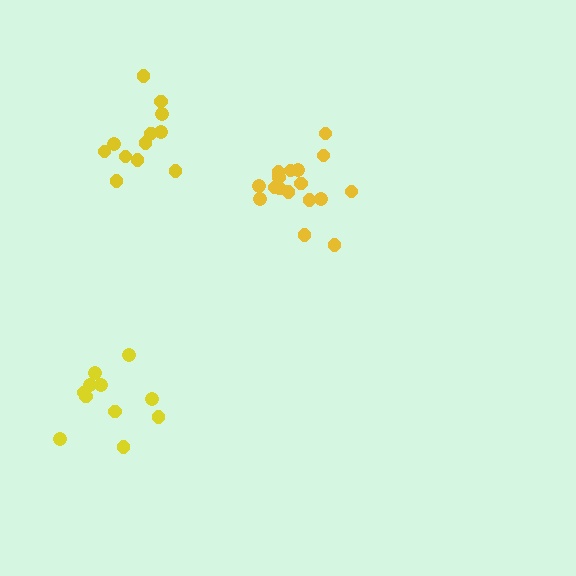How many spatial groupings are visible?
There are 3 spatial groupings.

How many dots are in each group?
Group 1: 17 dots, Group 2: 11 dots, Group 3: 12 dots (40 total).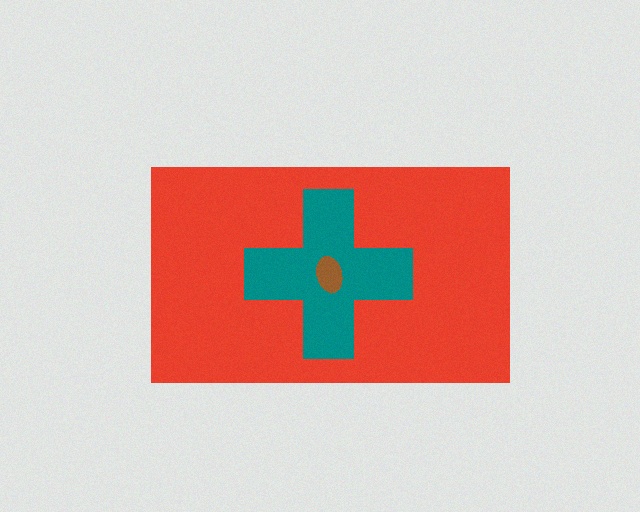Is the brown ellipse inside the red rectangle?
Yes.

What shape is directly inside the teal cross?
The brown ellipse.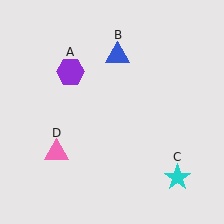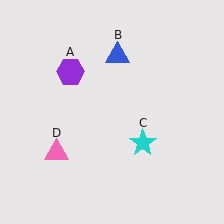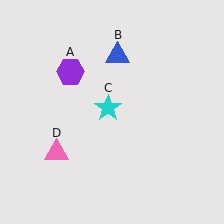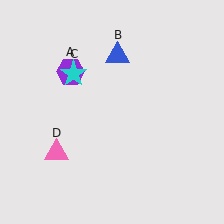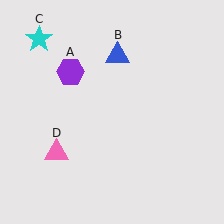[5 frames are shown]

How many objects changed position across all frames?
1 object changed position: cyan star (object C).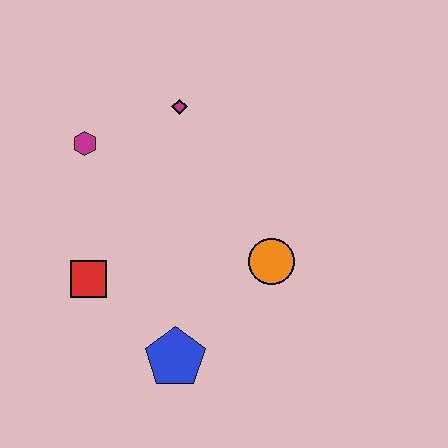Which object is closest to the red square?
The blue pentagon is closest to the red square.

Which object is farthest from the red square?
The magenta diamond is farthest from the red square.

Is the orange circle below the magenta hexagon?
Yes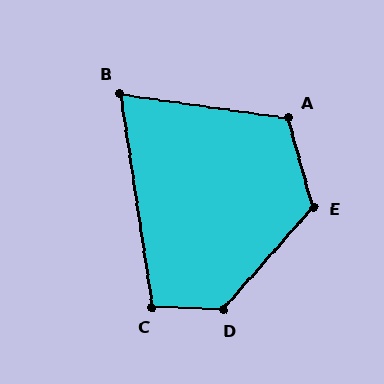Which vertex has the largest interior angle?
D, at approximately 129 degrees.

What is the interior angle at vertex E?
Approximately 124 degrees (obtuse).